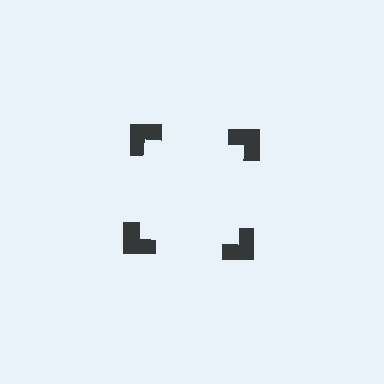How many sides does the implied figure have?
4 sides.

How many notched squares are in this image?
There are 4 — one at each vertex of the illusory square.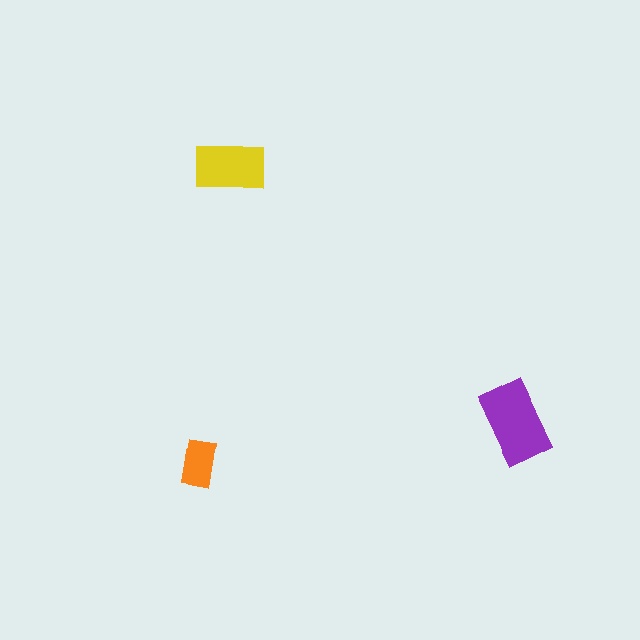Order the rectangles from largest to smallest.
the purple one, the yellow one, the orange one.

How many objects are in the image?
There are 3 objects in the image.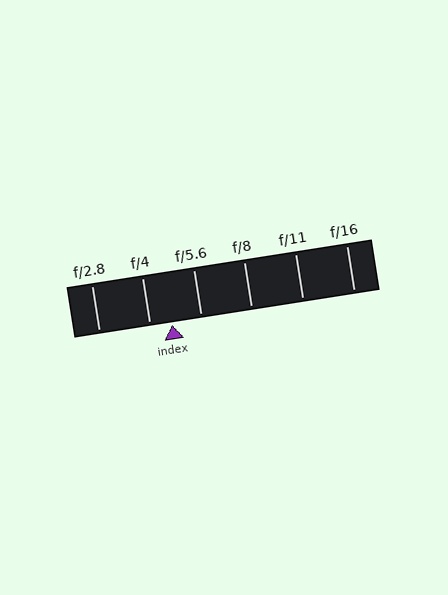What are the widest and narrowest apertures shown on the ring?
The widest aperture shown is f/2.8 and the narrowest is f/16.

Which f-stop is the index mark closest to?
The index mark is closest to f/4.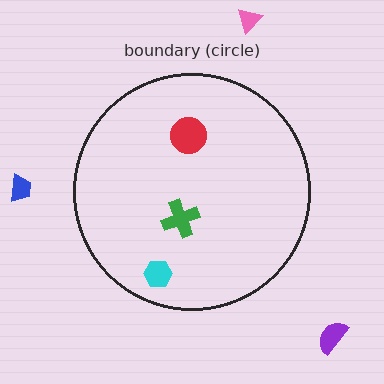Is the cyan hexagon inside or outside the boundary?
Inside.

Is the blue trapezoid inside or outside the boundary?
Outside.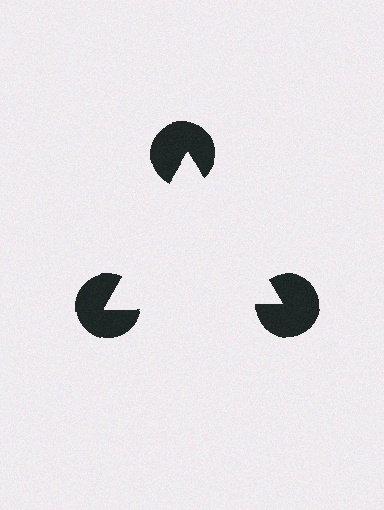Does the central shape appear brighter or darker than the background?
It typically appears slightly brighter than the background, even though no actual brightness change is drawn.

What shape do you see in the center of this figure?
An illusory triangle — its edges are inferred from the aligned wedge cuts in the pac-man discs, not physically drawn.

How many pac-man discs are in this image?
There are 3 — one at each vertex of the illusory triangle.